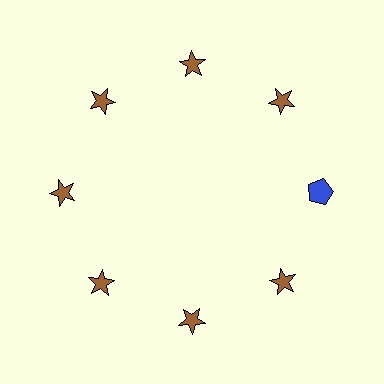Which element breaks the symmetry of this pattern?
The blue pentagon at roughly the 3 o'clock position breaks the symmetry. All other shapes are brown stars.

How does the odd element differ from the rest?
It differs in both color (blue instead of brown) and shape (pentagon instead of star).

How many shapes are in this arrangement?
There are 8 shapes arranged in a ring pattern.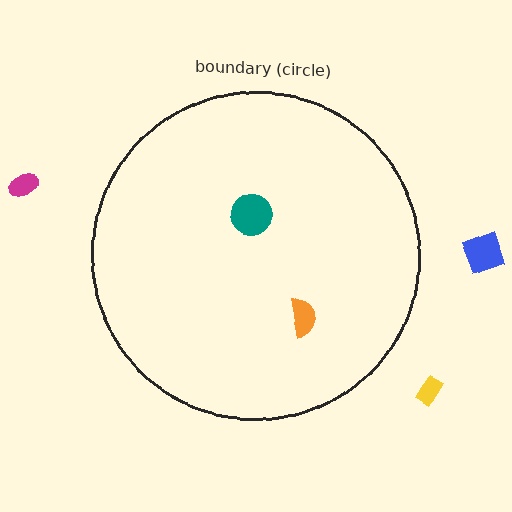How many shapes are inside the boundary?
2 inside, 3 outside.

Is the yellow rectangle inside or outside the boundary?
Outside.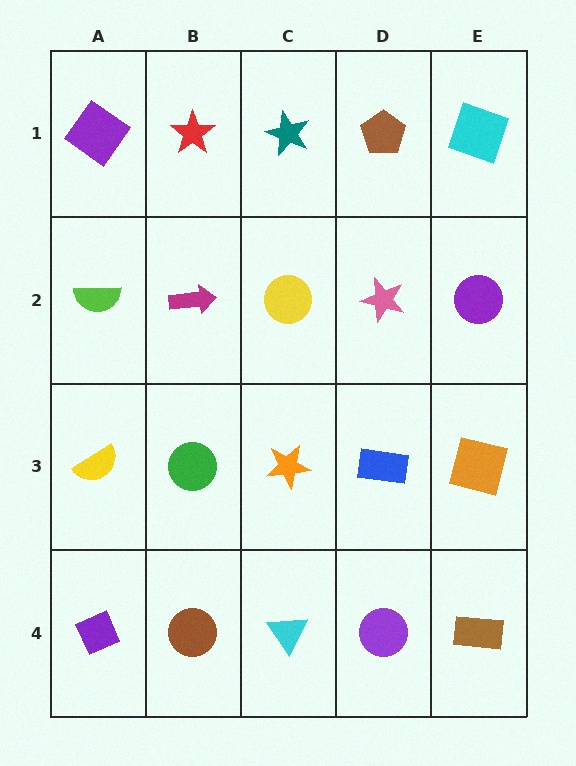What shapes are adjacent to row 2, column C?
A teal star (row 1, column C), an orange star (row 3, column C), a magenta arrow (row 2, column B), a pink star (row 2, column D).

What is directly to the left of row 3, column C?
A green circle.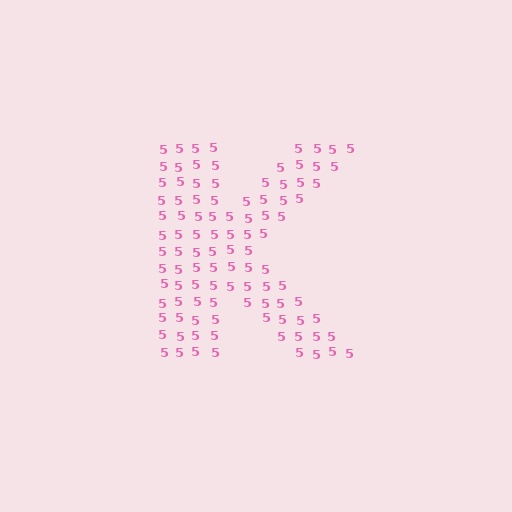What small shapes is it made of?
It is made of small digit 5's.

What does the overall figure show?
The overall figure shows the letter K.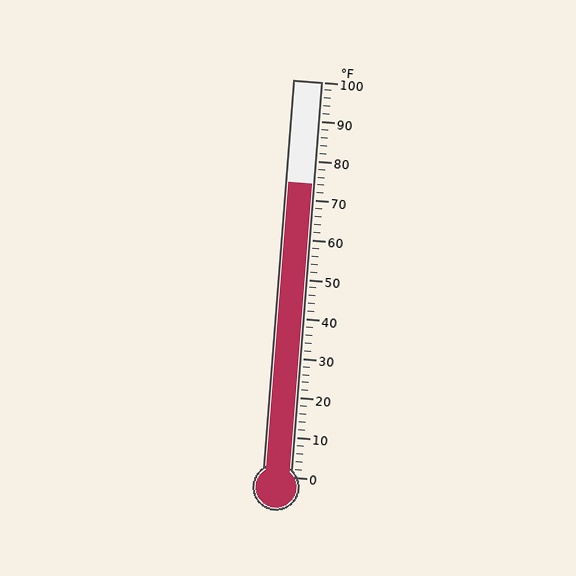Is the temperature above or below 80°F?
The temperature is below 80°F.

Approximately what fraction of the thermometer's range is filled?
The thermometer is filled to approximately 75% of its range.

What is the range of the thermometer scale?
The thermometer scale ranges from 0°F to 100°F.